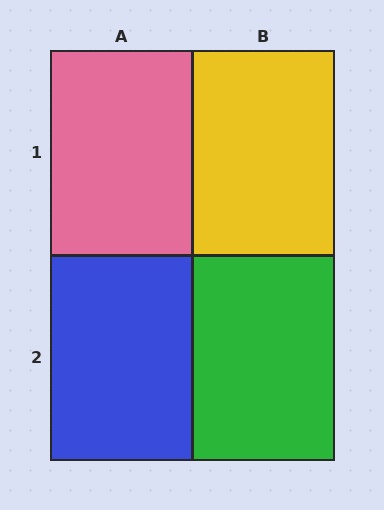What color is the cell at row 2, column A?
Blue.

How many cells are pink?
1 cell is pink.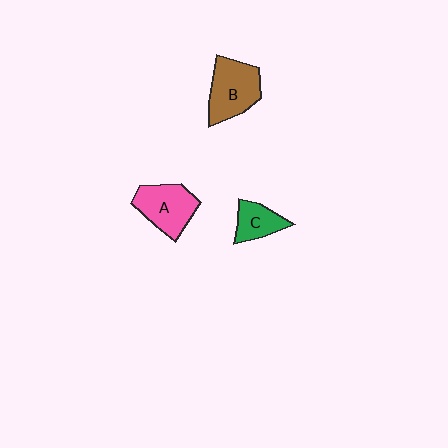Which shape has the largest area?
Shape B (brown).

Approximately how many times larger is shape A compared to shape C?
Approximately 1.6 times.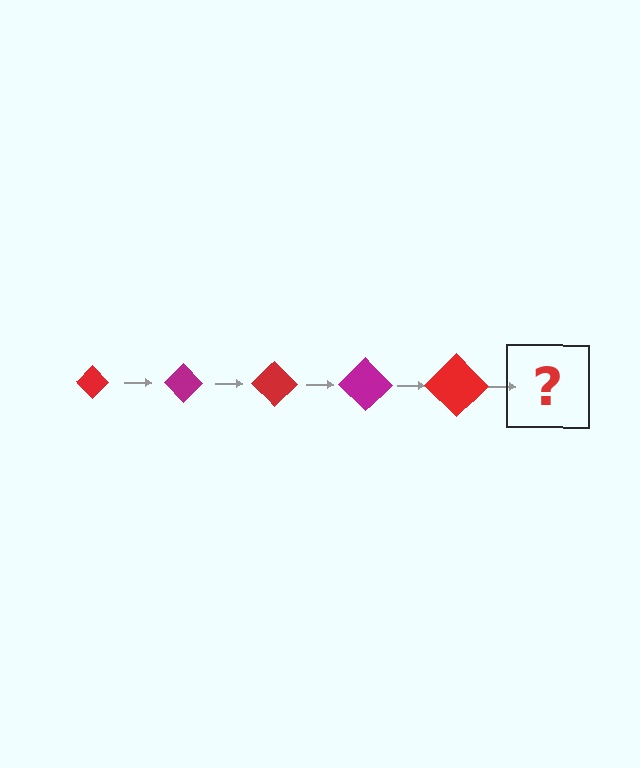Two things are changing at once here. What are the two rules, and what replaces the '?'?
The two rules are that the diamond grows larger each step and the color cycles through red and magenta. The '?' should be a magenta diamond, larger than the previous one.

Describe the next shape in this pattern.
It should be a magenta diamond, larger than the previous one.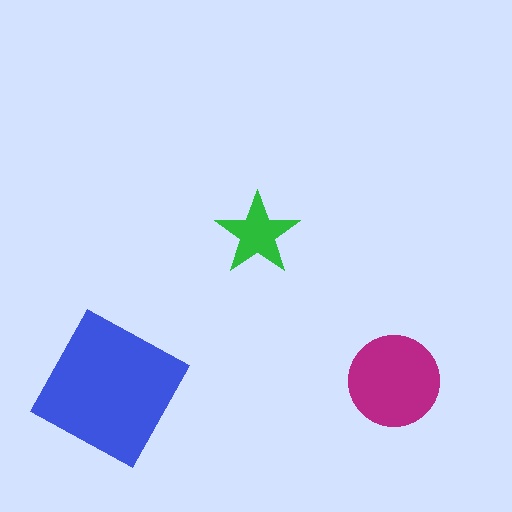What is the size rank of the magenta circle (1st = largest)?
2nd.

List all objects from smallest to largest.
The green star, the magenta circle, the blue square.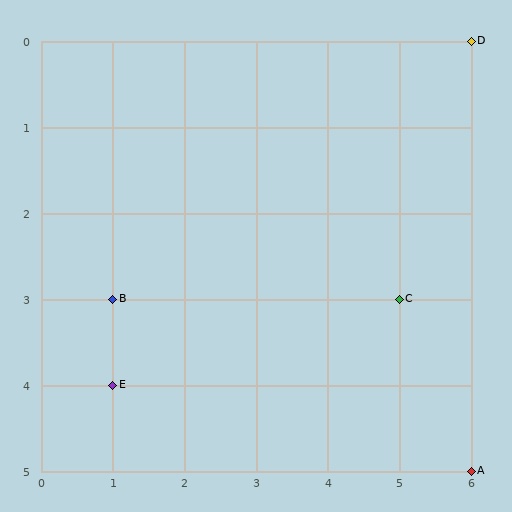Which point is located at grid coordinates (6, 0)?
Point D is at (6, 0).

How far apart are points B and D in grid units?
Points B and D are 5 columns and 3 rows apart (about 5.8 grid units diagonally).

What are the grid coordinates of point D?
Point D is at grid coordinates (6, 0).